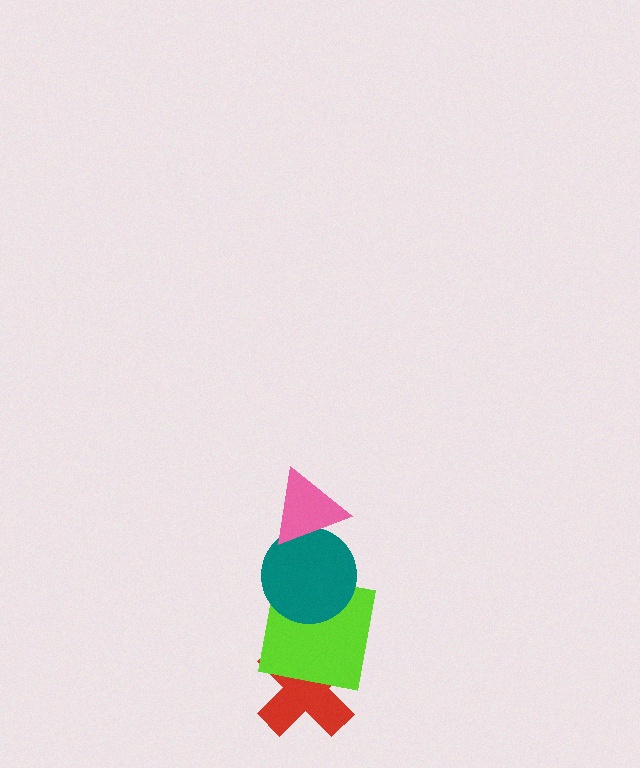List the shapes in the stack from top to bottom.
From top to bottom: the pink triangle, the teal circle, the lime square, the red cross.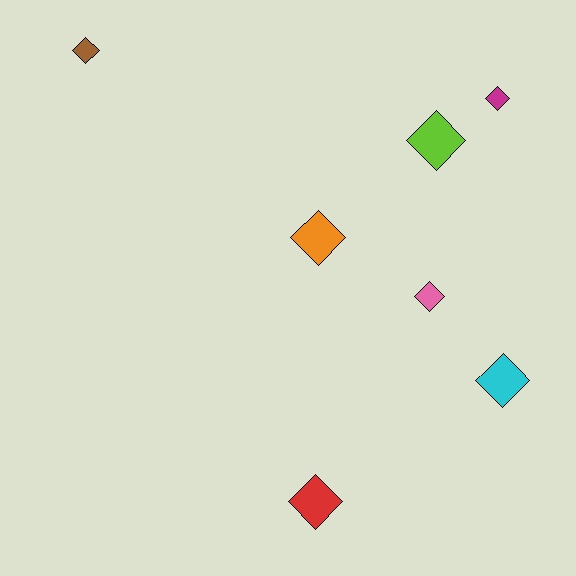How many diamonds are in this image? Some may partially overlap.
There are 7 diamonds.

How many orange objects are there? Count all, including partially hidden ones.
There is 1 orange object.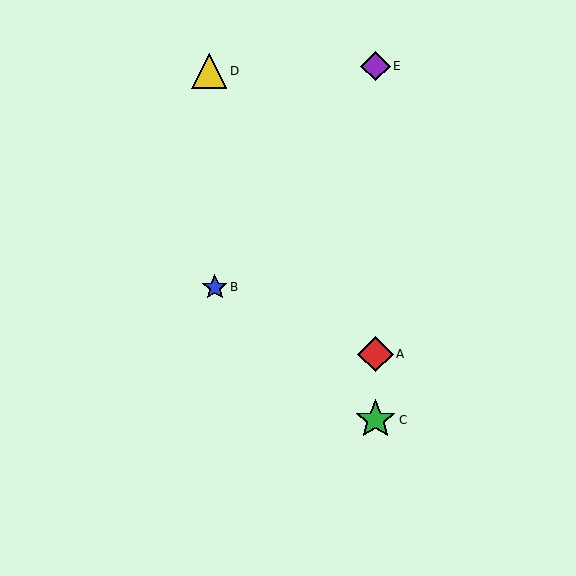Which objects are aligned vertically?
Objects A, C, E are aligned vertically.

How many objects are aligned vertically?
3 objects (A, C, E) are aligned vertically.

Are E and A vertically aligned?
Yes, both are at x≈376.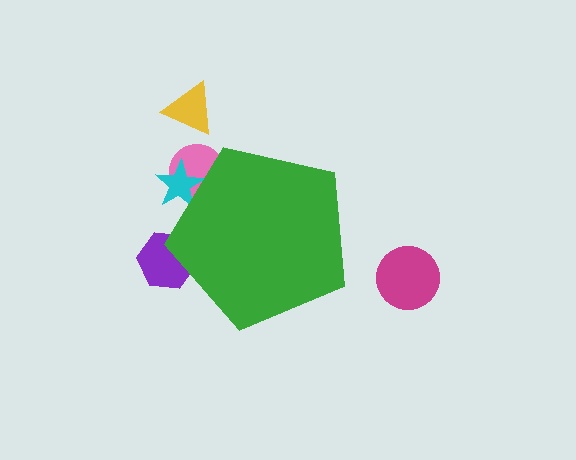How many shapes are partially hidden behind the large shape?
3 shapes are partially hidden.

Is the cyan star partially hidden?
Yes, the cyan star is partially hidden behind the green pentagon.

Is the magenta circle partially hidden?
No, the magenta circle is fully visible.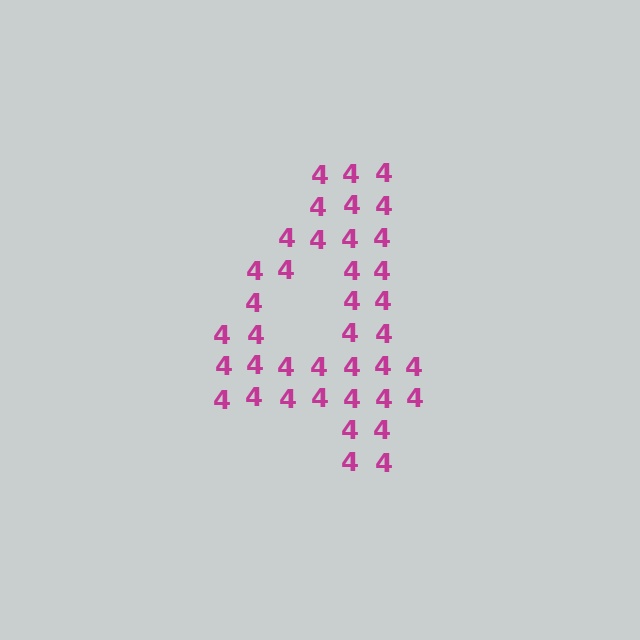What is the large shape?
The large shape is the digit 4.